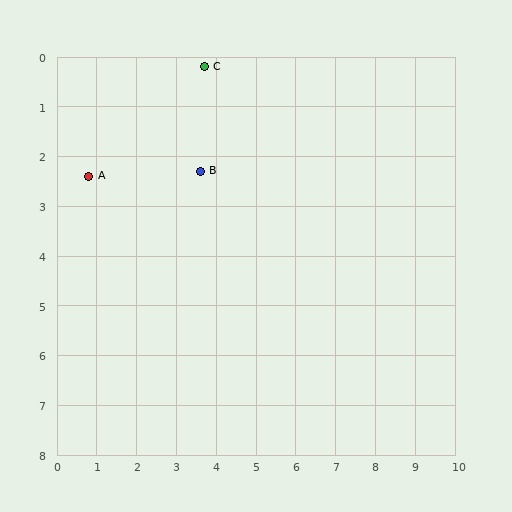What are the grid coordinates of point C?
Point C is at approximately (3.7, 0.2).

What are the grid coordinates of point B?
Point B is at approximately (3.6, 2.3).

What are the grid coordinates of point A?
Point A is at approximately (0.8, 2.4).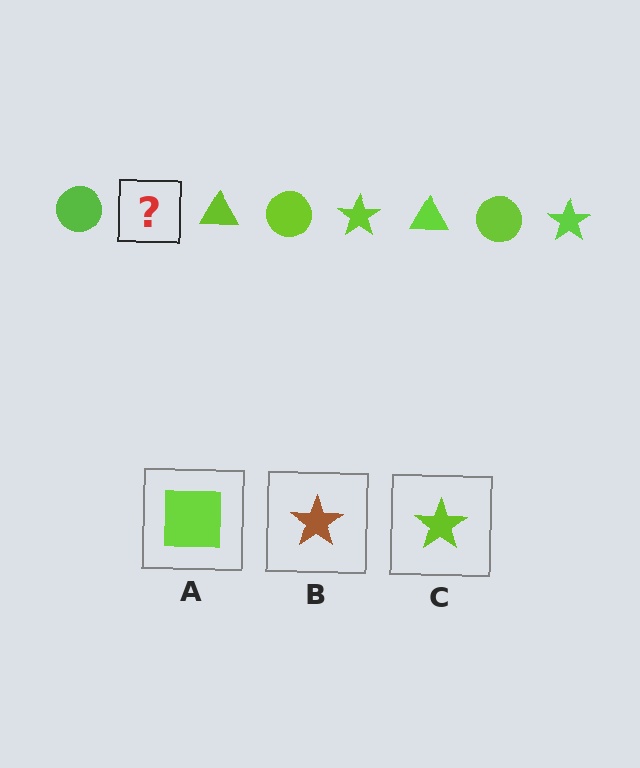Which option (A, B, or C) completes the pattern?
C.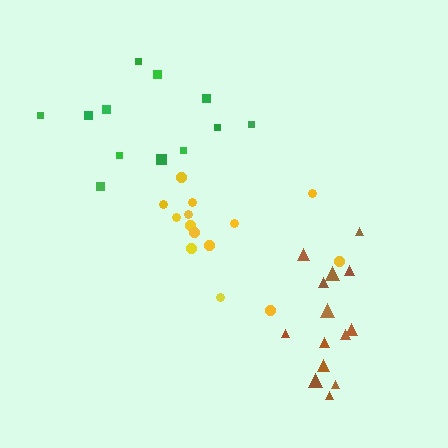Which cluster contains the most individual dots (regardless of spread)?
Brown (14).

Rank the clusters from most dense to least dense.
brown, yellow, green.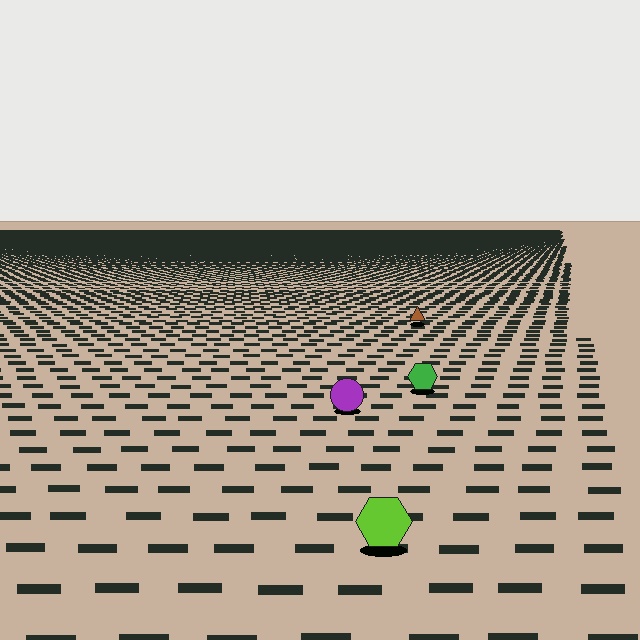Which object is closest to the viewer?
The lime hexagon is closest. The texture marks near it are larger and more spread out.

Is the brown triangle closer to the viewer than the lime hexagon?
No. The lime hexagon is closer — you can tell from the texture gradient: the ground texture is coarser near it.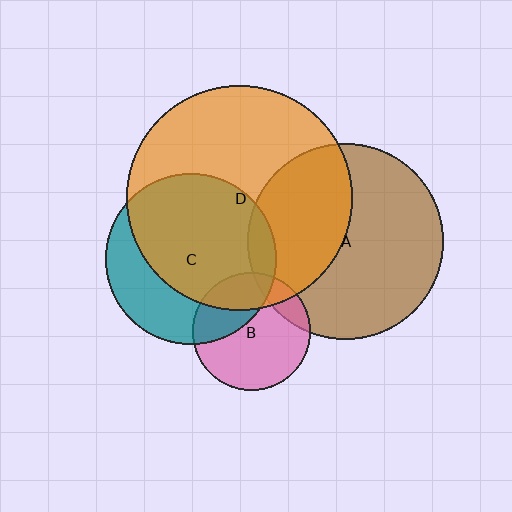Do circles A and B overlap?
Yes.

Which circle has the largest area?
Circle D (orange).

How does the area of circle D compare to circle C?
Approximately 1.7 times.